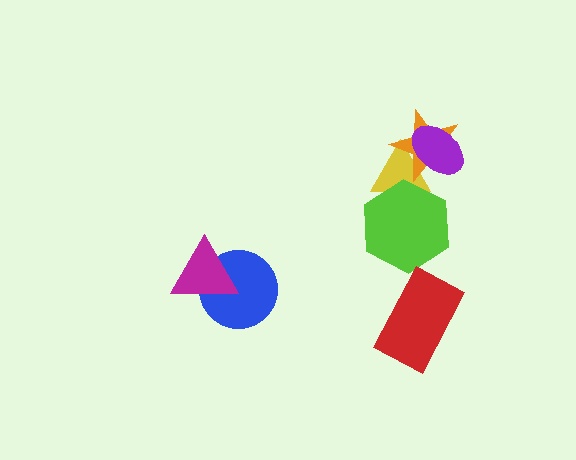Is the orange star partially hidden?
Yes, it is partially covered by another shape.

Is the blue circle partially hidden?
Yes, it is partially covered by another shape.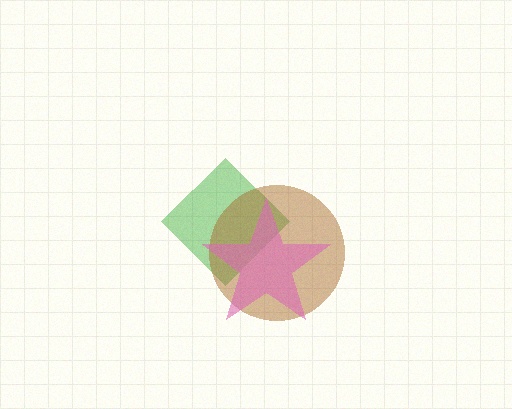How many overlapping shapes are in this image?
There are 3 overlapping shapes in the image.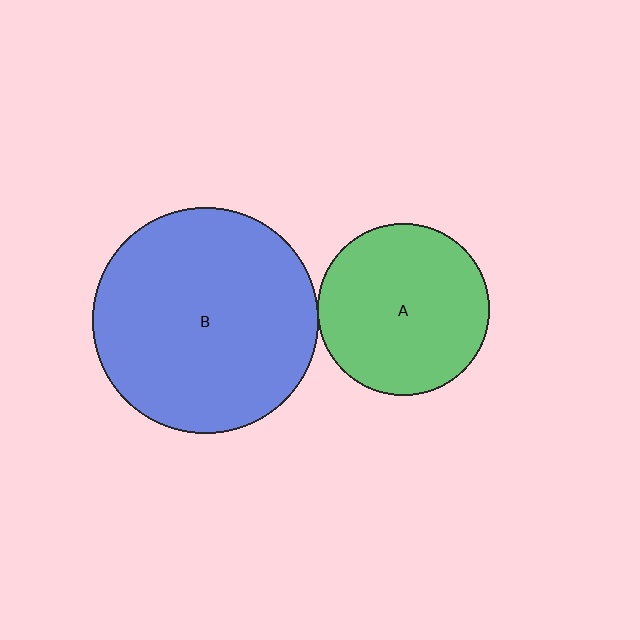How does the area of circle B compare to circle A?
Approximately 1.7 times.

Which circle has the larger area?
Circle B (blue).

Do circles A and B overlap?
Yes.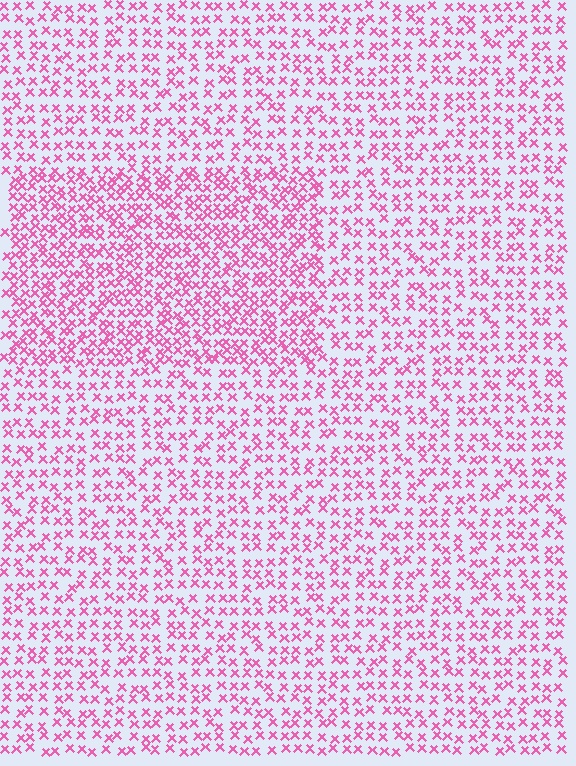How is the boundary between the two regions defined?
The boundary is defined by a change in element density (approximately 1.7x ratio). All elements are the same color, size, and shape.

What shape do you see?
I see a rectangle.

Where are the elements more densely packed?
The elements are more densely packed inside the rectangle boundary.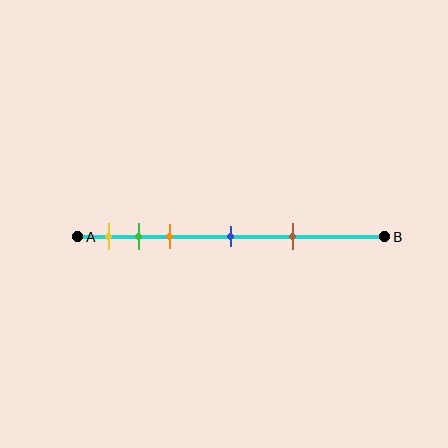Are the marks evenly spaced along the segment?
No, the marks are not evenly spaced.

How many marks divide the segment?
There are 5 marks dividing the segment.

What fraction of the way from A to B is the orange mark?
The orange mark is approximately 30% (0.3) of the way from A to B.